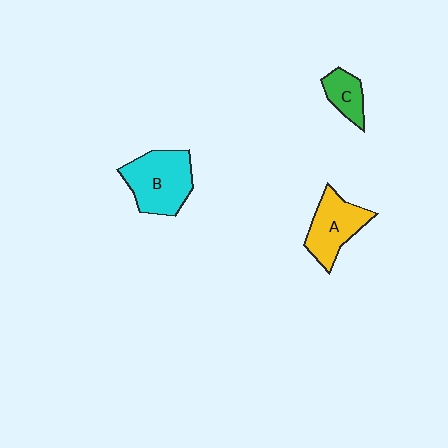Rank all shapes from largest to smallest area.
From largest to smallest: B (cyan), A (yellow), C (green).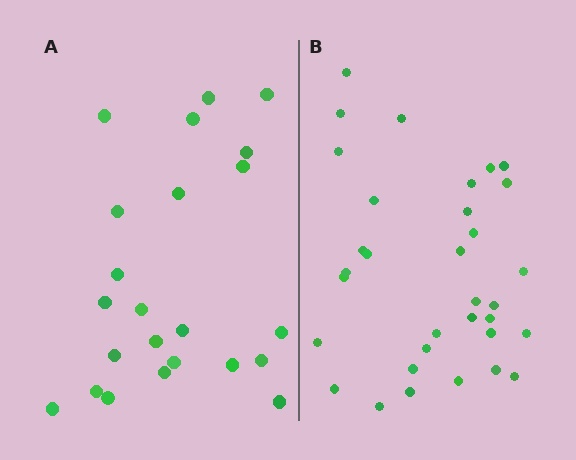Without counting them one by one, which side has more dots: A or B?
Region B (the right region) has more dots.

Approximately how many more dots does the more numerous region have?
Region B has roughly 10 or so more dots than region A.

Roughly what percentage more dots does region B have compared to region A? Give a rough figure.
About 45% more.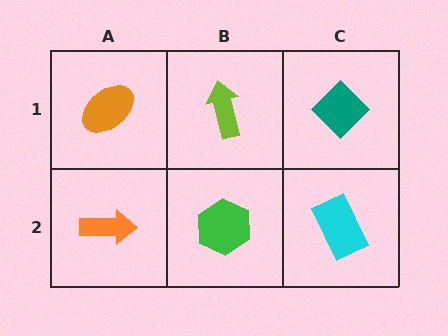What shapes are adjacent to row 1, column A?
An orange arrow (row 2, column A), a lime arrow (row 1, column B).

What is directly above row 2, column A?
An orange ellipse.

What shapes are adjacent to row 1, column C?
A cyan rectangle (row 2, column C), a lime arrow (row 1, column B).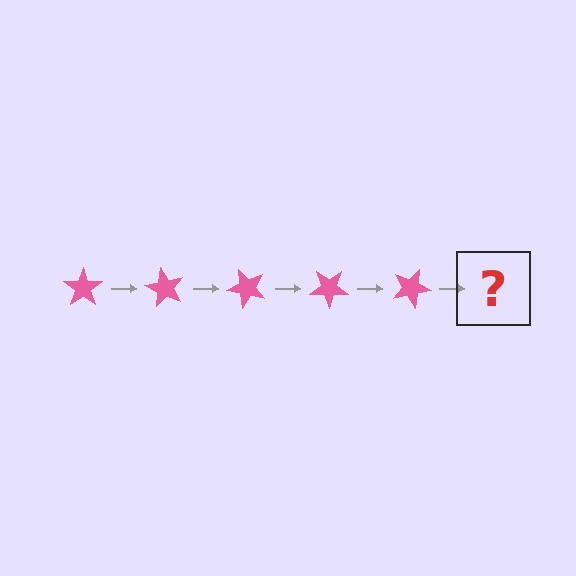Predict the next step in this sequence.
The next step is a pink star rotated 300 degrees.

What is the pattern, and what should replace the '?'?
The pattern is that the star rotates 60 degrees each step. The '?' should be a pink star rotated 300 degrees.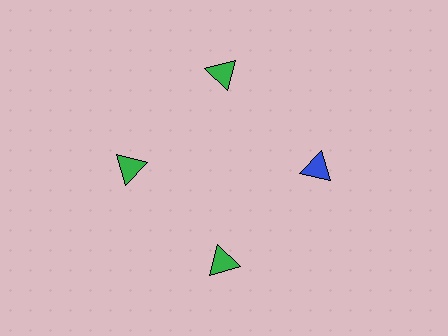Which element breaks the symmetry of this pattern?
The blue triangle at roughly the 3 o'clock position breaks the symmetry. All other shapes are green triangles.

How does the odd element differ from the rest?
It has a different color: blue instead of green.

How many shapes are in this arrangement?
There are 4 shapes arranged in a ring pattern.